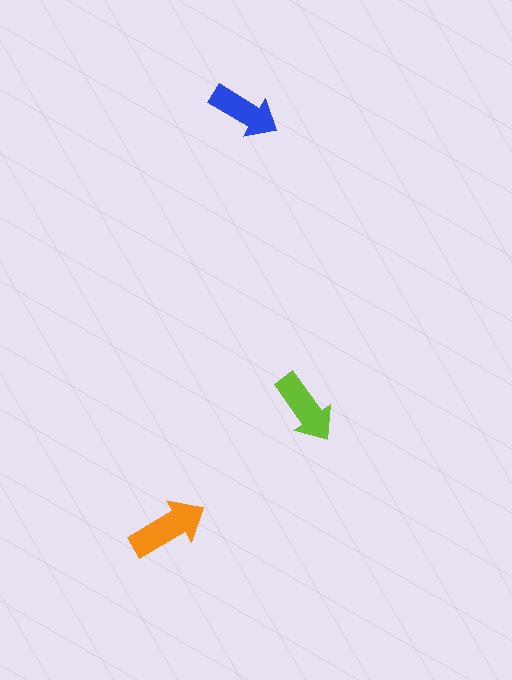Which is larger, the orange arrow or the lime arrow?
The orange one.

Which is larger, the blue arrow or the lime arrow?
The lime one.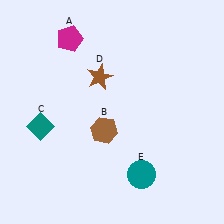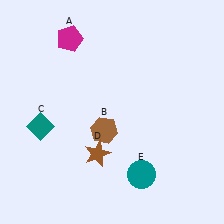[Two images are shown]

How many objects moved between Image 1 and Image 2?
1 object moved between the two images.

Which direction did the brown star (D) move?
The brown star (D) moved down.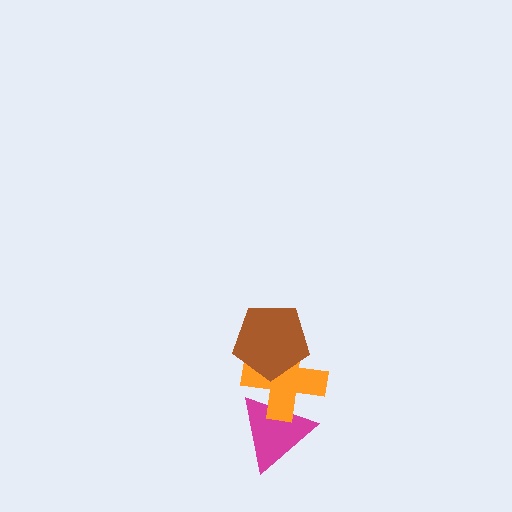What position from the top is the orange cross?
The orange cross is 2nd from the top.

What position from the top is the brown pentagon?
The brown pentagon is 1st from the top.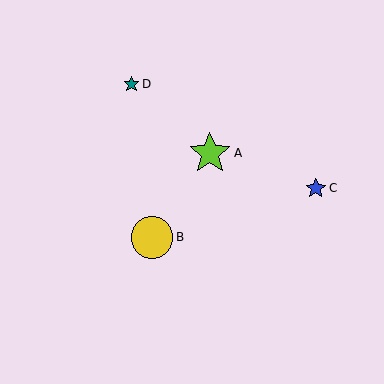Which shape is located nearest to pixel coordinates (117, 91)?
The teal star (labeled D) at (131, 84) is nearest to that location.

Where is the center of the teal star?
The center of the teal star is at (131, 84).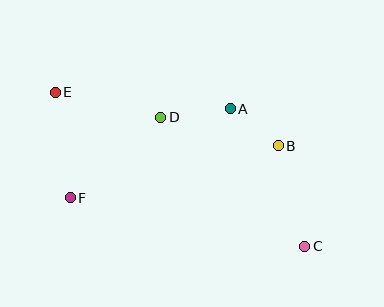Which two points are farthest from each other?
Points C and E are farthest from each other.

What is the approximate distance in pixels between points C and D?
The distance between C and D is approximately 193 pixels.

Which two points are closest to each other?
Points A and B are closest to each other.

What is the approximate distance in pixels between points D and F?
The distance between D and F is approximately 121 pixels.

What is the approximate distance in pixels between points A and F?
The distance between A and F is approximately 183 pixels.